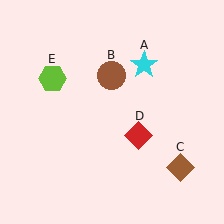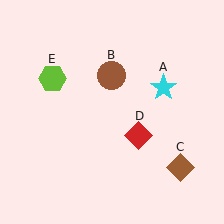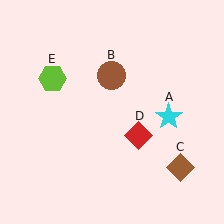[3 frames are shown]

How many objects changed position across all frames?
1 object changed position: cyan star (object A).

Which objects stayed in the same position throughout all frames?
Brown circle (object B) and brown diamond (object C) and red diamond (object D) and lime hexagon (object E) remained stationary.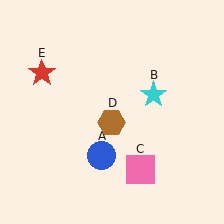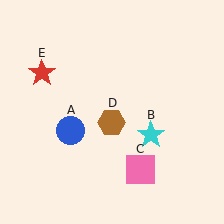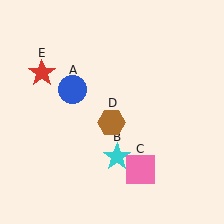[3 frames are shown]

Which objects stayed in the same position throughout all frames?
Pink square (object C) and brown hexagon (object D) and red star (object E) remained stationary.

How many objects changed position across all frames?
2 objects changed position: blue circle (object A), cyan star (object B).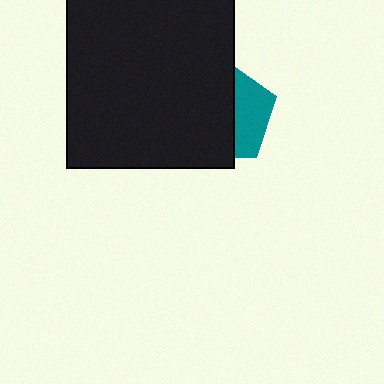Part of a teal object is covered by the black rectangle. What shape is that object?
It is a pentagon.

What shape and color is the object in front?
The object in front is a black rectangle.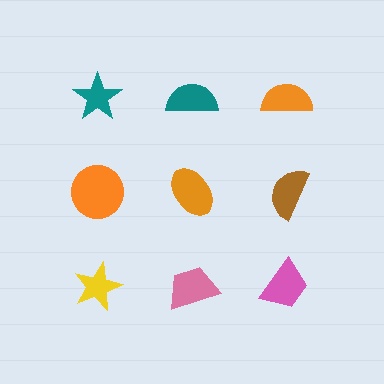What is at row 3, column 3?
A pink trapezoid.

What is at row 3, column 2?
A pink trapezoid.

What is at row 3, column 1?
A yellow star.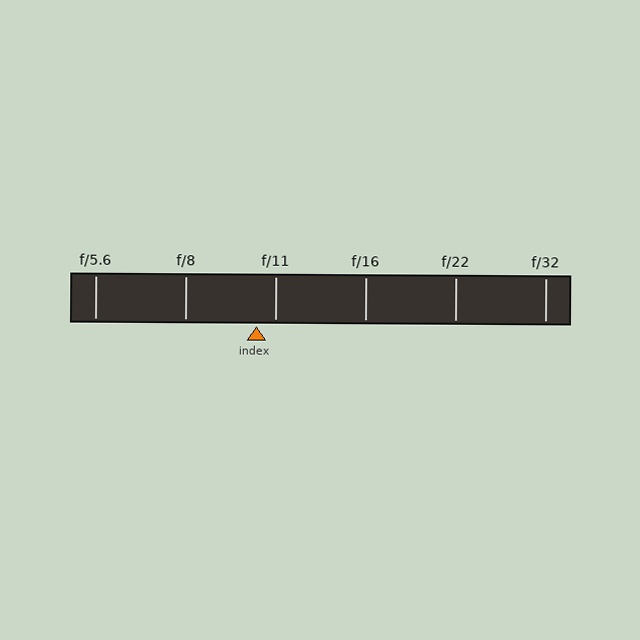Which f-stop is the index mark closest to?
The index mark is closest to f/11.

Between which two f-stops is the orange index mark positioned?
The index mark is between f/8 and f/11.